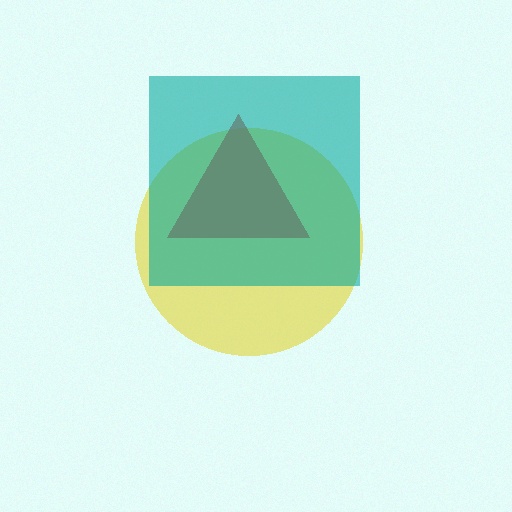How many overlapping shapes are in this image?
There are 3 overlapping shapes in the image.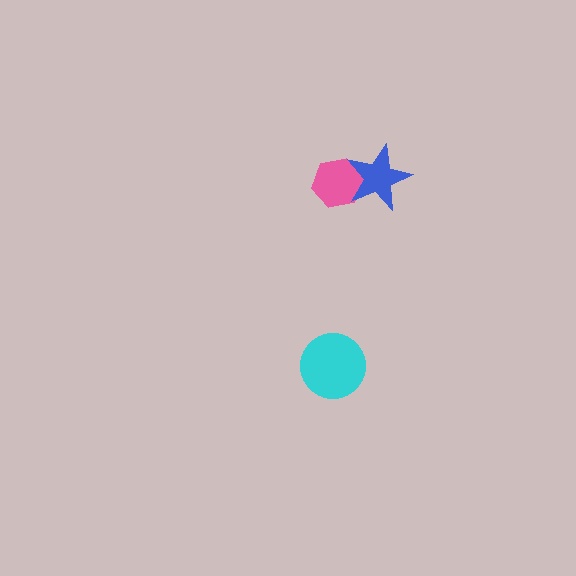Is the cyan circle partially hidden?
No, no other shape covers it.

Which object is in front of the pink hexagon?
The blue star is in front of the pink hexagon.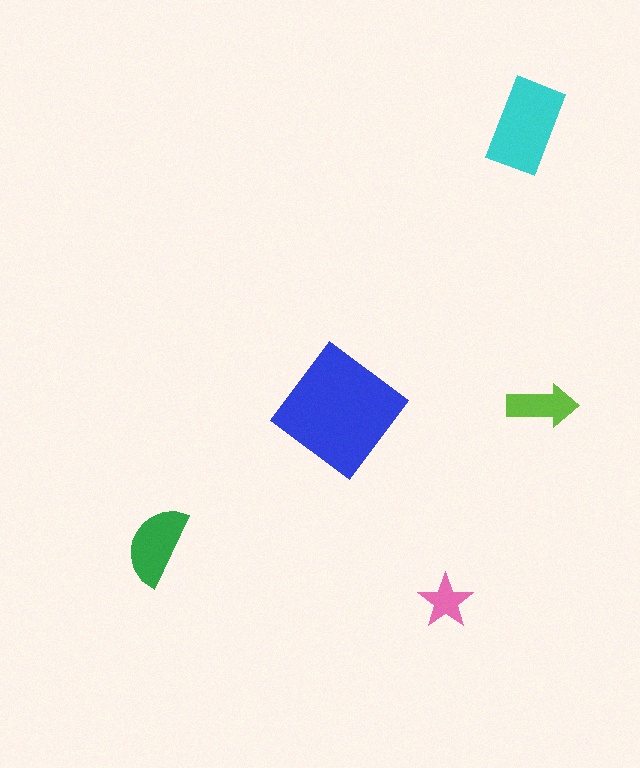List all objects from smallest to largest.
The pink star, the lime arrow, the green semicircle, the cyan rectangle, the blue diamond.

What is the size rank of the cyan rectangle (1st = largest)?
2nd.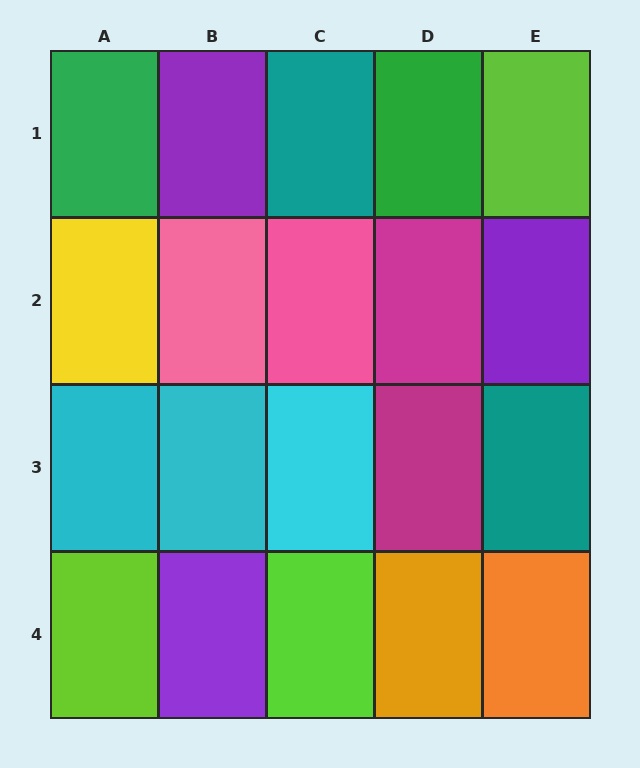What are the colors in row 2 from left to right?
Yellow, pink, pink, magenta, purple.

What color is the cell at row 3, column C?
Cyan.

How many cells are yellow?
1 cell is yellow.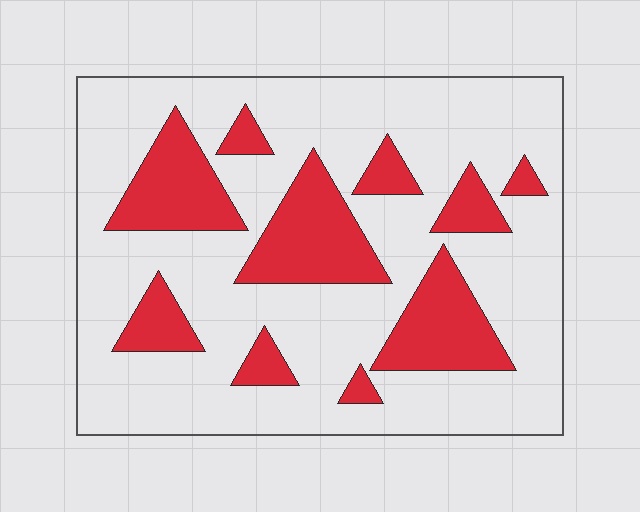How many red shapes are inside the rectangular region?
10.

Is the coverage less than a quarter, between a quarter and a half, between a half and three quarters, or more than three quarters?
Between a quarter and a half.